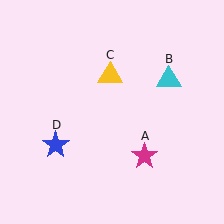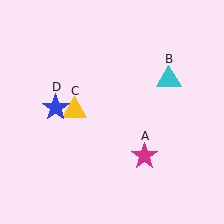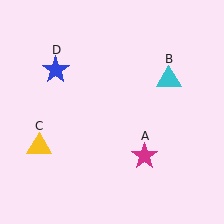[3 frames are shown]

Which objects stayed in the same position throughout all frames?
Magenta star (object A) and cyan triangle (object B) remained stationary.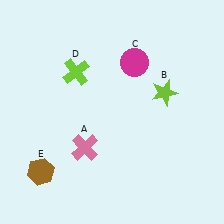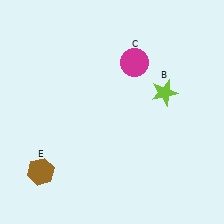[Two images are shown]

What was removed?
The pink cross (A), the lime cross (D) were removed in Image 2.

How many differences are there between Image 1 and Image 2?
There are 2 differences between the two images.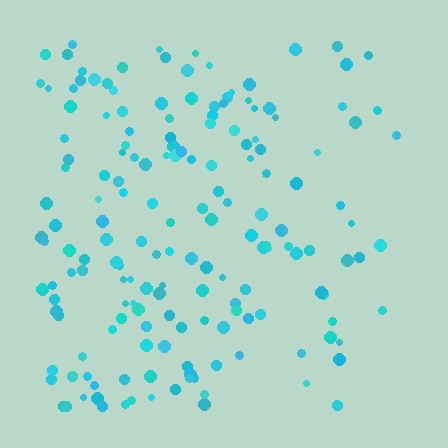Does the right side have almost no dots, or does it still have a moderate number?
Still a moderate number, just noticeably fewer than the left.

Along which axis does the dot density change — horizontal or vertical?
Horizontal.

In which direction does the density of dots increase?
From right to left, with the left side densest.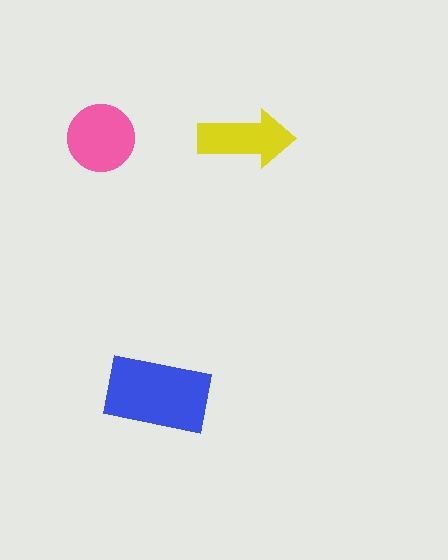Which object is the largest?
The blue rectangle.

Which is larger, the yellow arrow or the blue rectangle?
The blue rectangle.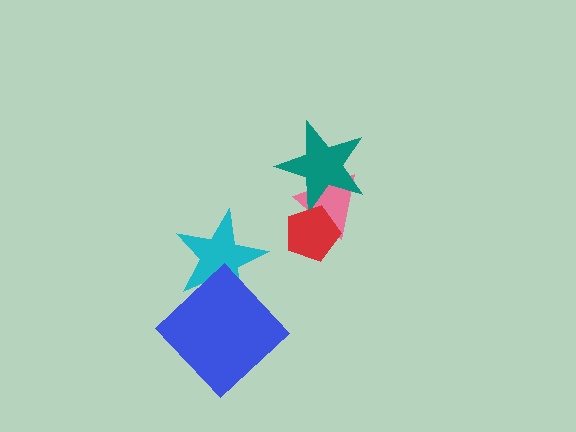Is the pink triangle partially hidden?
Yes, it is partially covered by another shape.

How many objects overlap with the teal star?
2 objects overlap with the teal star.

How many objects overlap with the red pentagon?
2 objects overlap with the red pentagon.